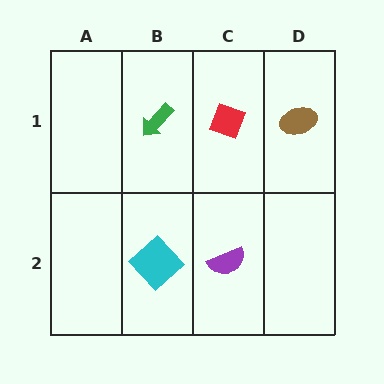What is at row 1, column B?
A green arrow.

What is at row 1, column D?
A brown ellipse.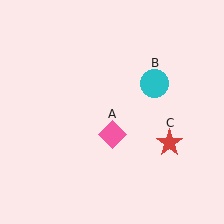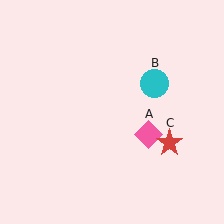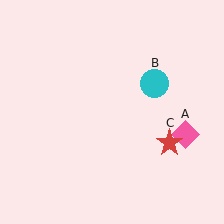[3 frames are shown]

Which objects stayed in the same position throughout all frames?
Cyan circle (object B) and red star (object C) remained stationary.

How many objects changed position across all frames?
1 object changed position: pink diamond (object A).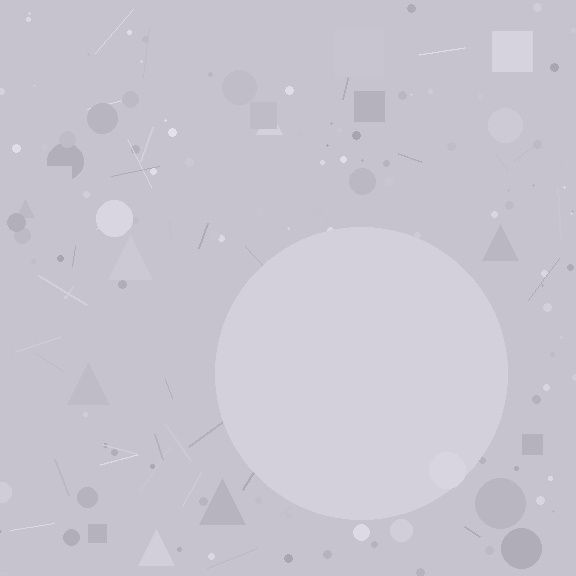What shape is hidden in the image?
A circle is hidden in the image.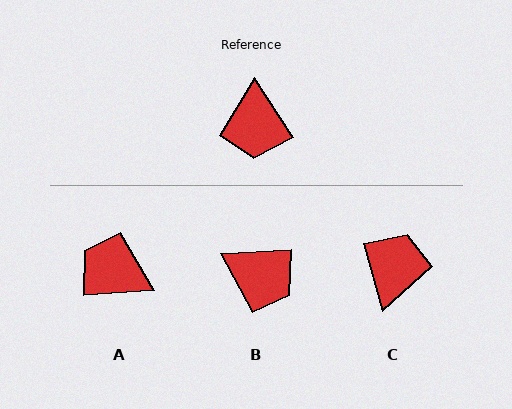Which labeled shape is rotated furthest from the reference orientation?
C, about 164 degrees away.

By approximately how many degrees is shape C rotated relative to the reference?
Approximately 164 degrees counter-clockwise.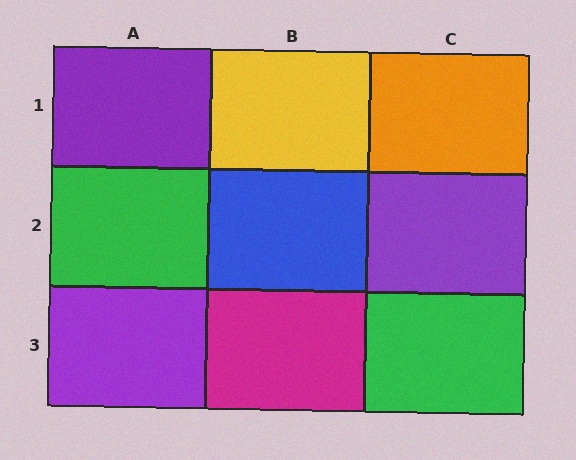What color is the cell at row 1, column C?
Orange.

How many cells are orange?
1 cell is orange.